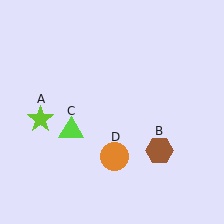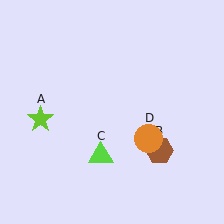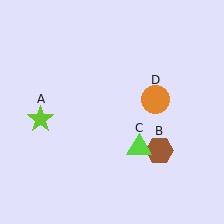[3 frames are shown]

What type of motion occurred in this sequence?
The lime triangle (object C), orange circle (object D) rotated counterclockwise around the center of the scene.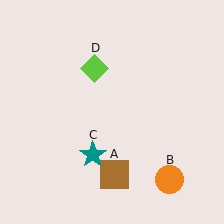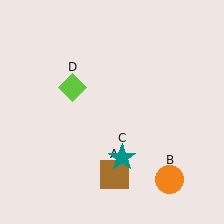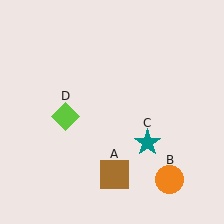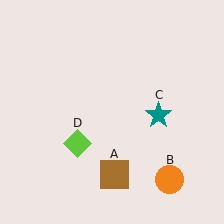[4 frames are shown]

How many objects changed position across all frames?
2 objects changed position: teal star (object C), lime diamond (object D).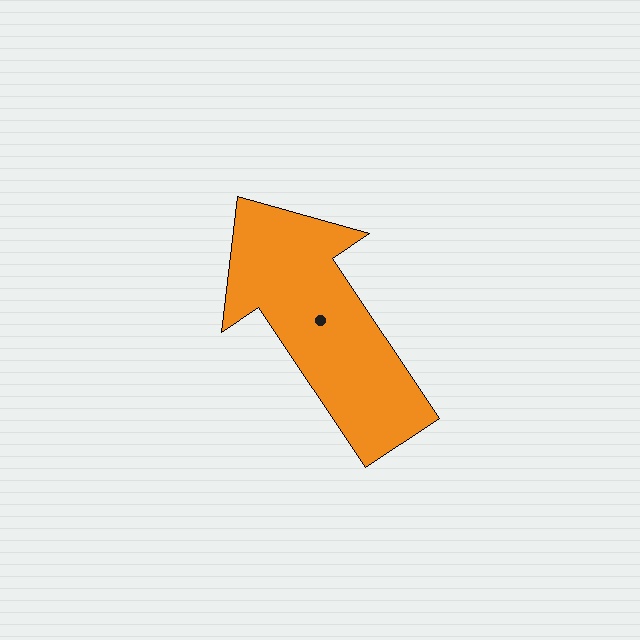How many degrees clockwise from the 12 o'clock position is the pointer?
Approximately 326 degrees.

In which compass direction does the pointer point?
Northwest.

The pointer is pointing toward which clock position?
Roughly 11 o'clock.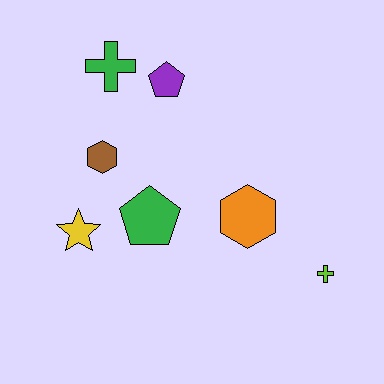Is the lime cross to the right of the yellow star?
Yes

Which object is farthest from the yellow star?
The lime cross is farthest from the yellow star.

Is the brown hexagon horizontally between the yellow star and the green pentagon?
Yes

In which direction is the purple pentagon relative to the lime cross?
The purple pentagon is above the lime cross.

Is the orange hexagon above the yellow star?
Yes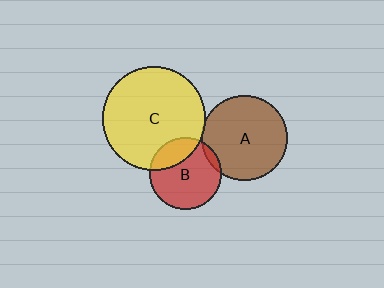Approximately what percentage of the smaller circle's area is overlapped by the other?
Approximately 25%.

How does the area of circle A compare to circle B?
Approximately 1.4 times.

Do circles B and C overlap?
Yes.